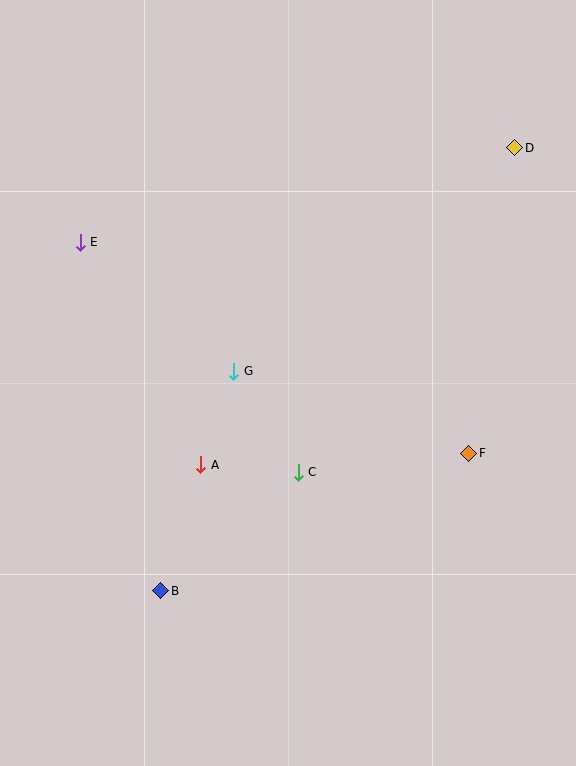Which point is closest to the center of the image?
Point G at (234, 371) is closest to the center.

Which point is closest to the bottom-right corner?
Point F is closest to the bottom-right corner.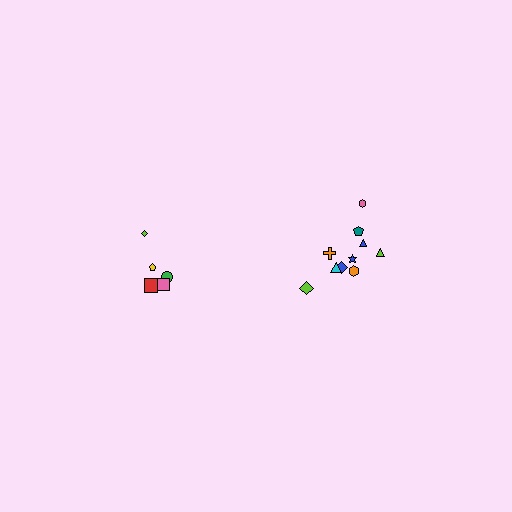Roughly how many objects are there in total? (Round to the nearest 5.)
Roughly 15 objects in total.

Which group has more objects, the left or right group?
The right group.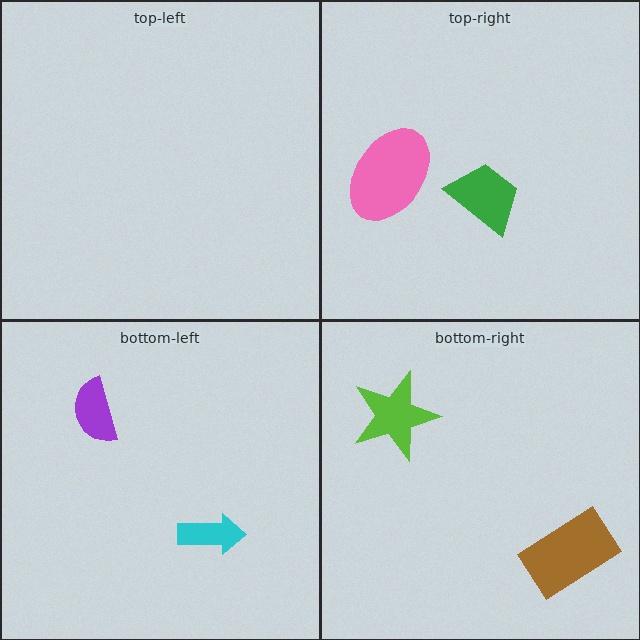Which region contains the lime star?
The bottom-right region.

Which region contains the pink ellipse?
The top-right region.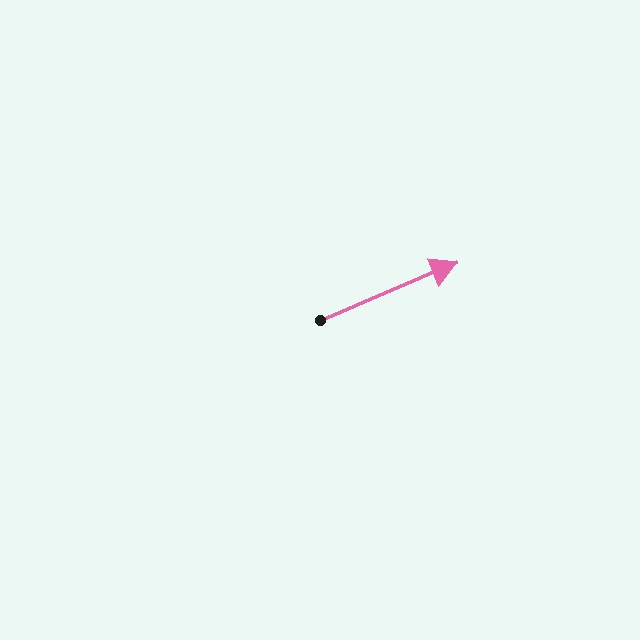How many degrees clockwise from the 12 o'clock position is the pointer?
Approximately 67 degrees.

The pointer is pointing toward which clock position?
Roughly 2 o'clock.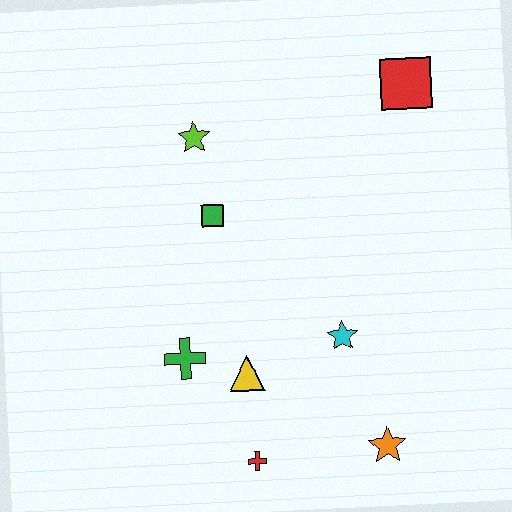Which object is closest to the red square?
The lime star is closest to the red square.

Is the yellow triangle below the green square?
Yes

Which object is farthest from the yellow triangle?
The red square is farthest from the yellow triangle.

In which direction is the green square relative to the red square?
The green square is to the left of the red square.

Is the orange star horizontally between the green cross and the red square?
Yes